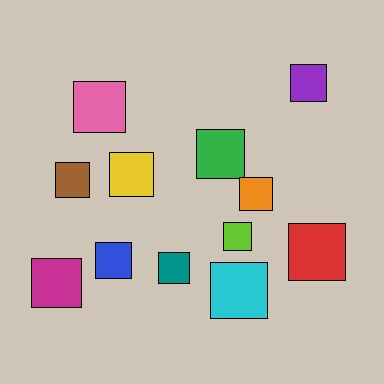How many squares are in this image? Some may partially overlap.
There are 12 squares.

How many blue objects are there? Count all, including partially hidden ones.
There is 1 blue object.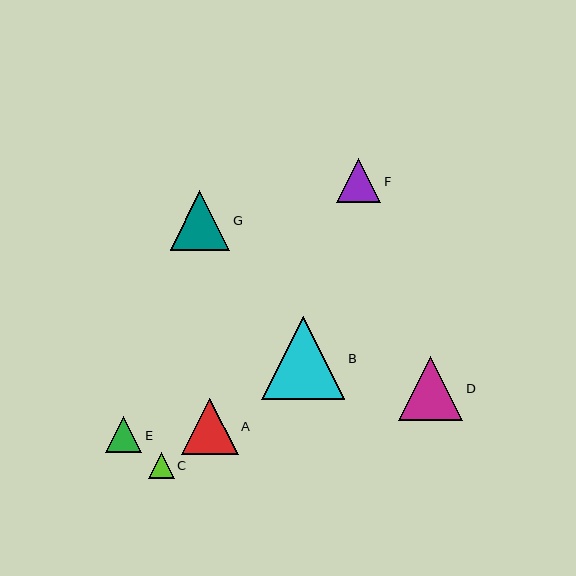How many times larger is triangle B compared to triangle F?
Triangle B is approximately 1.9 times the size of triangle F.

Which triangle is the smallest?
Triangle C is the smallest with a size of approximately 25 pixels.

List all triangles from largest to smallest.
From largest to smallest: B, D, G, A, F, E, C.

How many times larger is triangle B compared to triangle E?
Triangle B is approximately 2.3 times the size of triangle E.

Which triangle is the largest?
Triangle B is the largest with a size of approximately 83 pixels.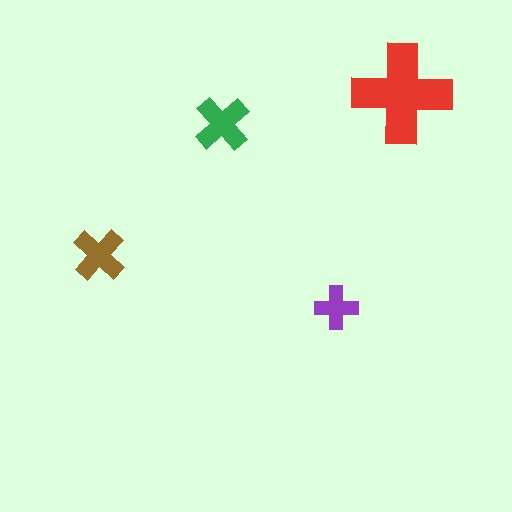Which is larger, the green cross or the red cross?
The red one.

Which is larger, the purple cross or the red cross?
The red one.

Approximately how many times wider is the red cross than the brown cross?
About 2 times wider.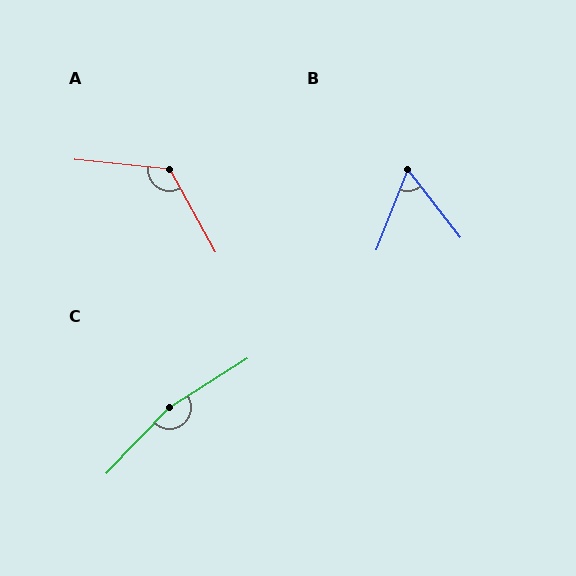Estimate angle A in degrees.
Approximately 125 degrees.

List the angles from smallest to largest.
B (59°), A (125°), C (166°).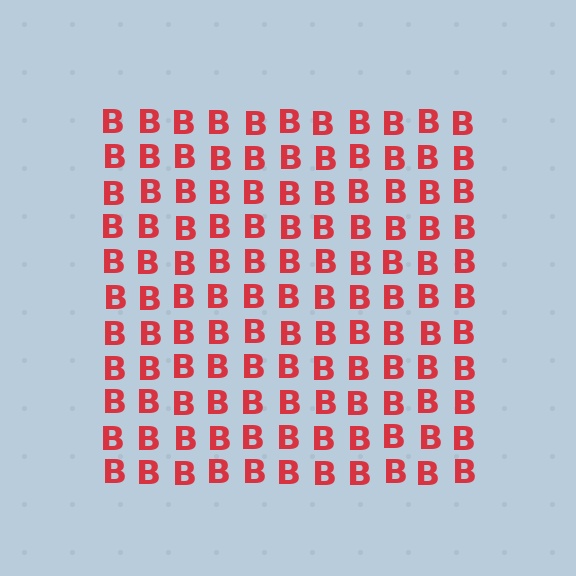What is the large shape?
The large shape is a square.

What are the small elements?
The small elements are letter B's.